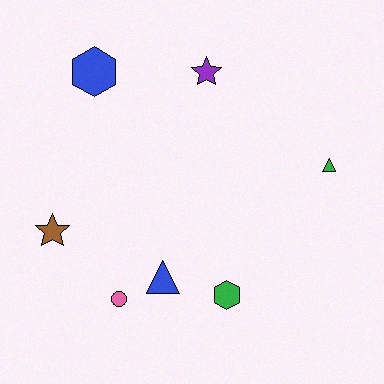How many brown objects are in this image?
There is 1 brown object.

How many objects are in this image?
There are 7 objects.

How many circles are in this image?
There is 1 circle.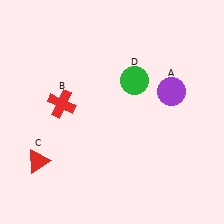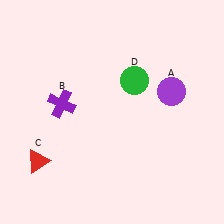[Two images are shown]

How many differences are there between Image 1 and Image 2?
There is 1 difference between the two images.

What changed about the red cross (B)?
In Image 1, B is red. In Image 2, it changed to purple.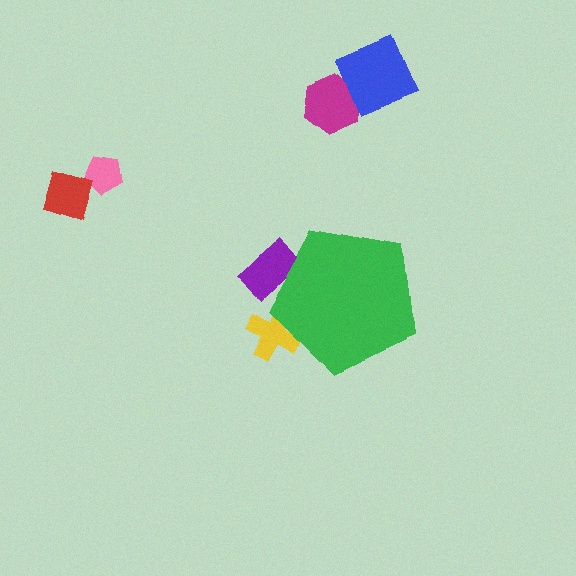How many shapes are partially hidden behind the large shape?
2 shapes are partially hidden.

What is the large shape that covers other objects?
A green pentagon.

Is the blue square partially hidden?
No, the blue square is fully visible.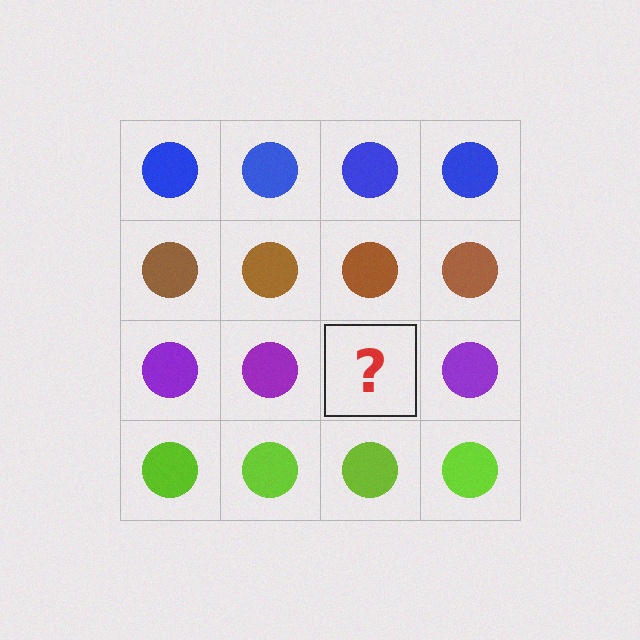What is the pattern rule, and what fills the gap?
The rule is that each row has a consistent color. The gap should be filled with a purple circle.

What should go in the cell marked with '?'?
The missing cell should contain a purple circle.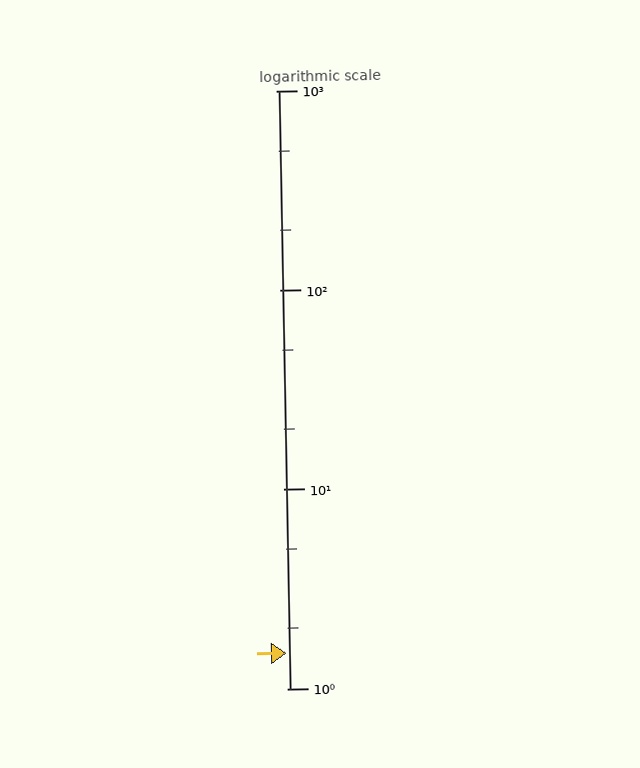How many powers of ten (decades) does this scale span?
The scale spans 3 decades, from 1 to 1000.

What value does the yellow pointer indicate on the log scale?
The pointer indicates approximately 1.5.